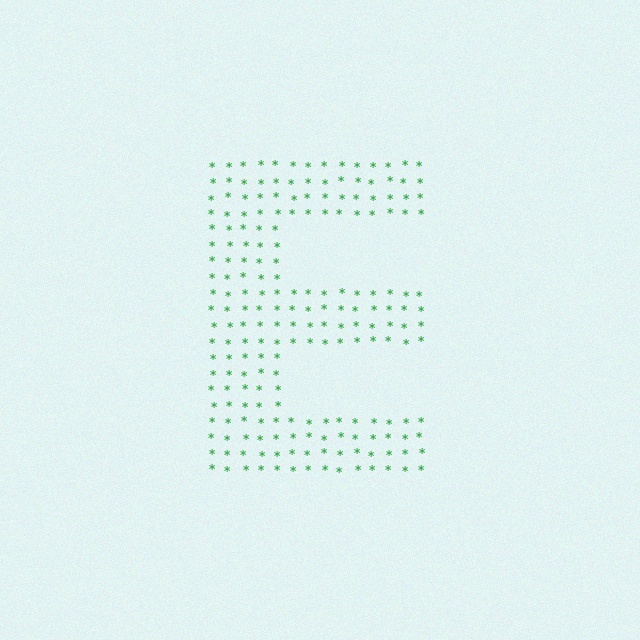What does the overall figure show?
The overall figure shows the letter E.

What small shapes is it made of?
It is made of small asterisks.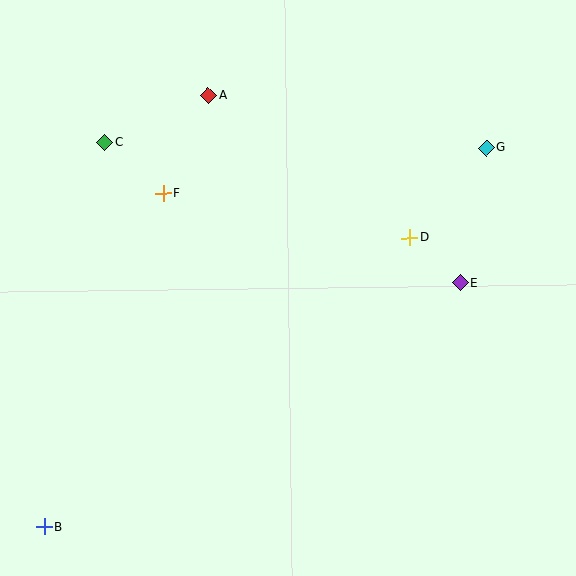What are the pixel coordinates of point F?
Point F is at (163, 193).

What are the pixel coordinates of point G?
Point G is at (486, 148).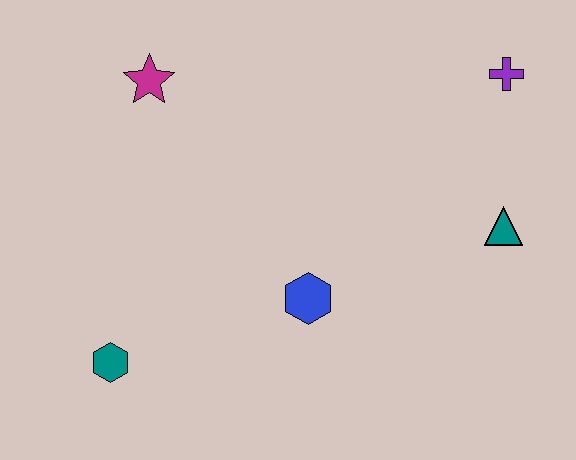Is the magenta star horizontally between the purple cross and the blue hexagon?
No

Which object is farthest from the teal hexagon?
The purple cross is farthest from the teal hexagon.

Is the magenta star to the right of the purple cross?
No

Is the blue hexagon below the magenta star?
Yes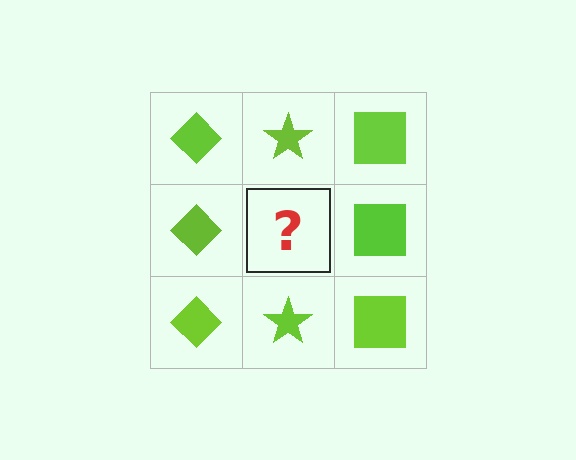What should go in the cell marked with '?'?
The missing cell should contain a lime star.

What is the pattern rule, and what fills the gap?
The rule is that each column has a consistent shape. The gap should be filled with a lime star.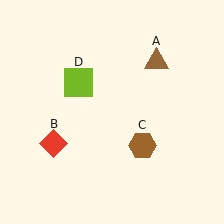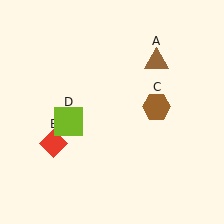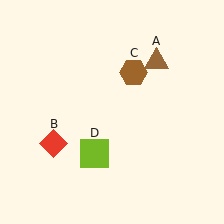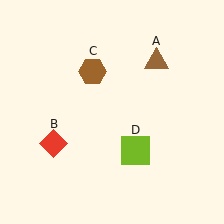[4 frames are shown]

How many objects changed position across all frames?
2 objects changed position: brown hexagon (object C), lime square (object D).